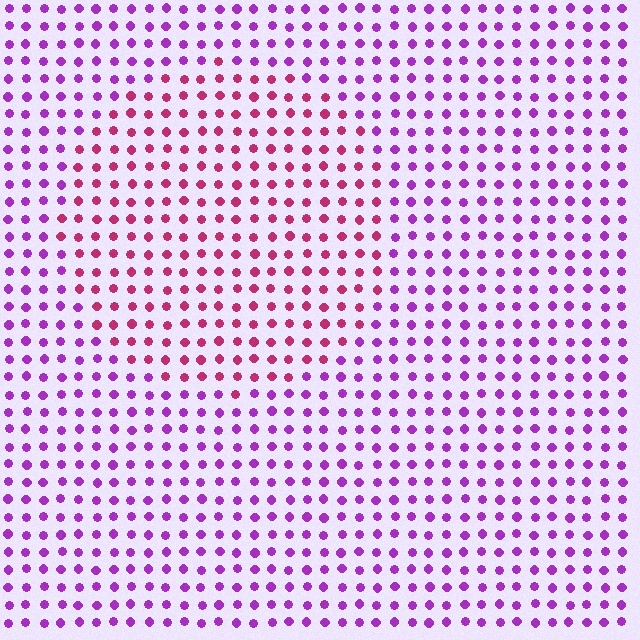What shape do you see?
I see a circle.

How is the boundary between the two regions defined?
The boundary is defined purely by a slight shift in hue (about 43 degrees). Spacing, size, and orientation are identical on both sides.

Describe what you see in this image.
The image is filled with small purple elements in a uniform arrangement. A circle-shaped region is visible where the elements are tinted to a slightly different hue, forming a subtle color boundary.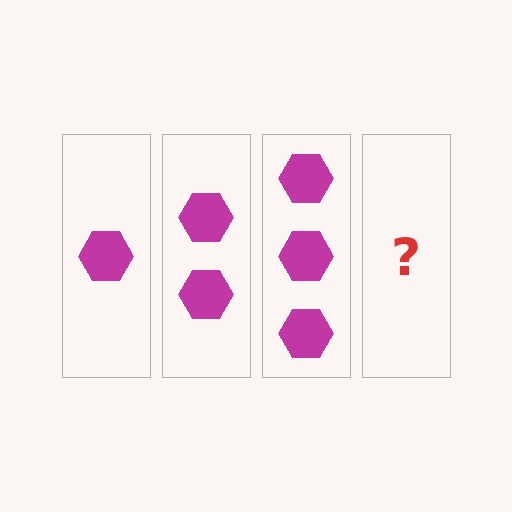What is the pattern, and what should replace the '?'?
The pattern is that each step adds one more hexagon. The '?' should be 4 hexagons.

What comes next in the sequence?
The next element should be 4 hexagons.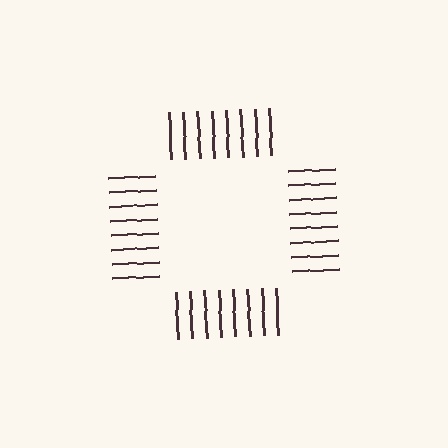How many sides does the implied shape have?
4 sides — the line-ends trace a square.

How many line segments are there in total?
32 — 8 along each of the 4 edges.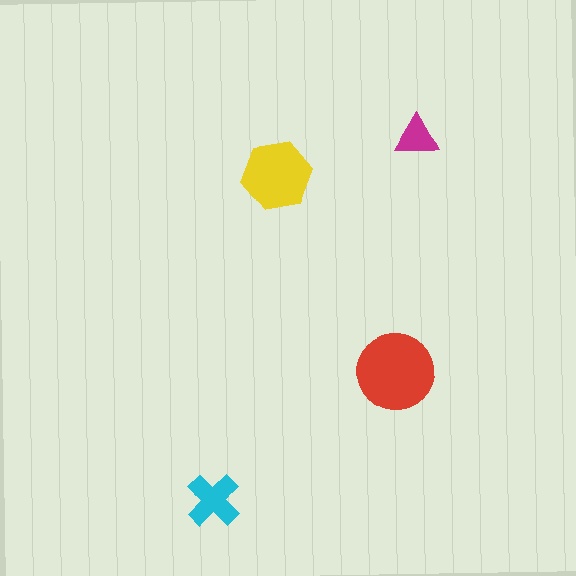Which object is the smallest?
The magenta triangle.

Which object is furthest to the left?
The cyan cross is leftmost.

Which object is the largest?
The red circle.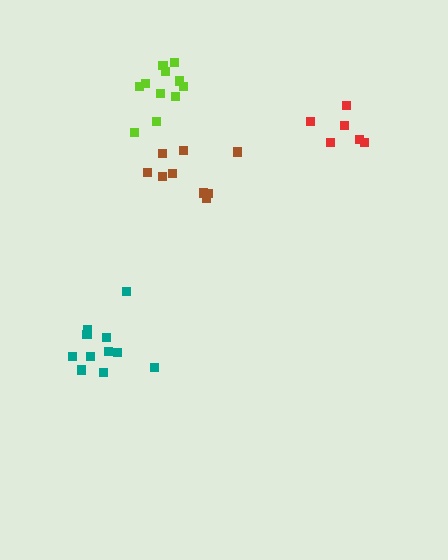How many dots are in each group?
Group 1: 11 dots, Group 2: 9 dots, Group 3: 12 dots, Group 4: 6 dots (38 total).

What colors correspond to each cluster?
The clusters are colored: lime, brown, teal, red.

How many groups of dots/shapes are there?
There are 4 groups.